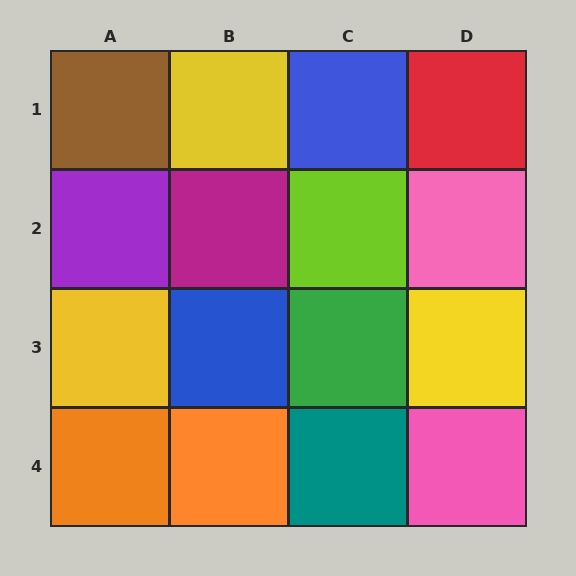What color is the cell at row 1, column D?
Red.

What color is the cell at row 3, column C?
Green.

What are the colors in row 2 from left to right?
Purple, magenta, lime, pink.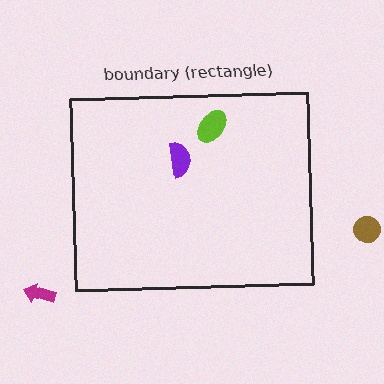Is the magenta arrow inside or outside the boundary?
Outside.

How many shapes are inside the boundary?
2 inside, 2 outside.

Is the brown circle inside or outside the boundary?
Outside.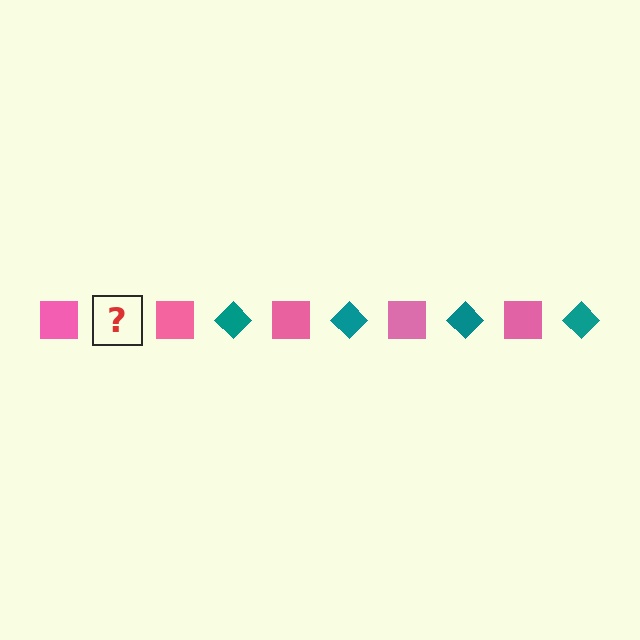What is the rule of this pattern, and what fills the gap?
The rule is that the pattern alternates between pink square and teal diamond. The gap should be filled with a teal diamond.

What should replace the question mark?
The question mark should be replaced with a teal diamond.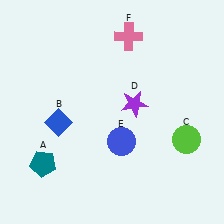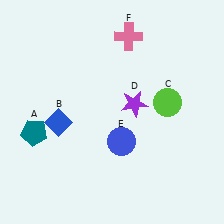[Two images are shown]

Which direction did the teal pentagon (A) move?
The teal pentagon (A) moved up.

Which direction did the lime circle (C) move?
The lime circle (C) moved up.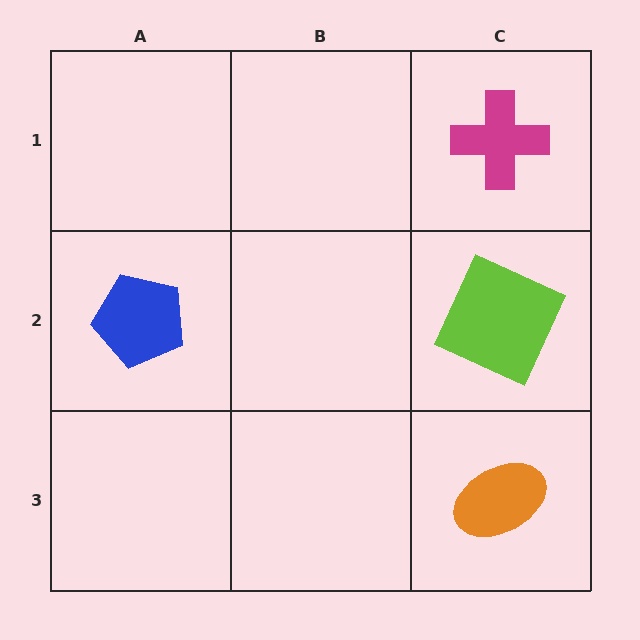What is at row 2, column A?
A blue pentagon.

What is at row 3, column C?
An orange ellipse.